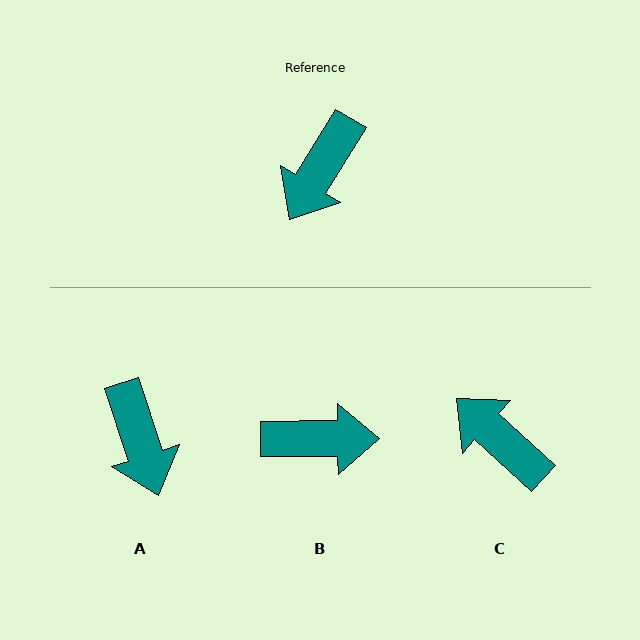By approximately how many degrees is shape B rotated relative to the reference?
Approximately 122 degrees counter-clockwise.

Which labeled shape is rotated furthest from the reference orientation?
B, about 122 degrees away.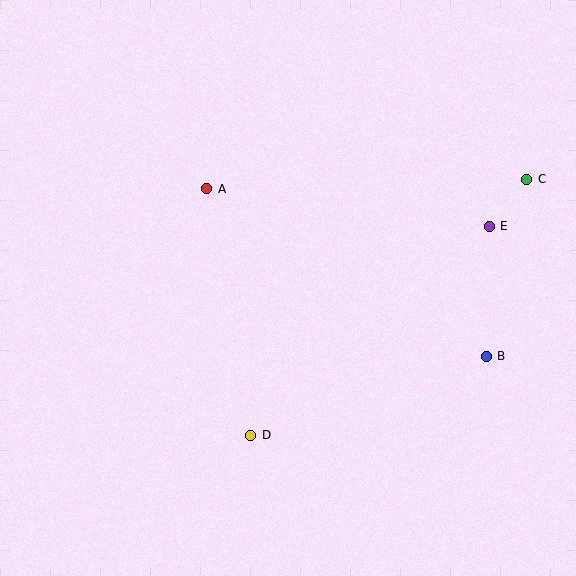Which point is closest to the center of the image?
Point A at (207, 189) is closest to the center.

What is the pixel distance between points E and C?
The distance between E and C is 60 pixels.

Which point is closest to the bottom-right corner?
Point B is closest to the bottom-right corner.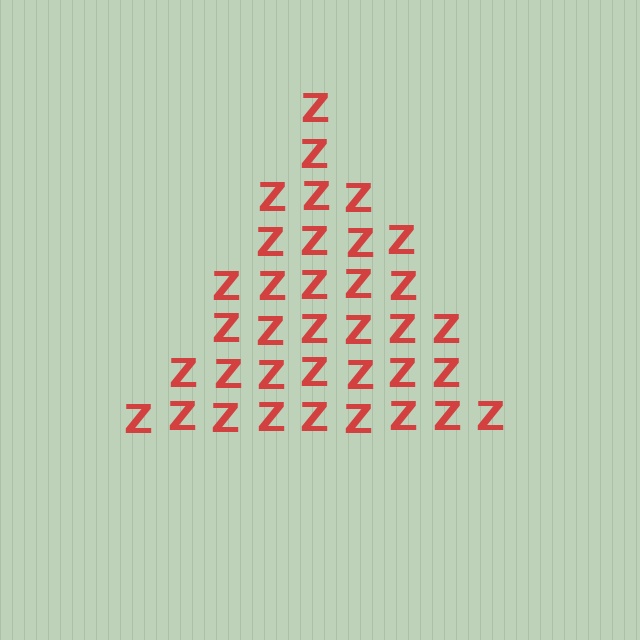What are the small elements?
The small elements are letter Z's.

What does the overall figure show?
The overall figure shows a triangle.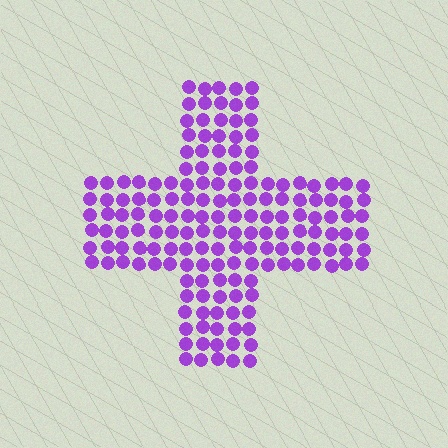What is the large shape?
The large shape is a cross.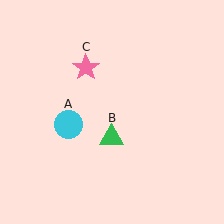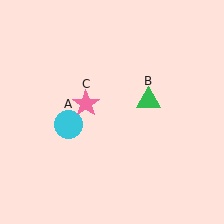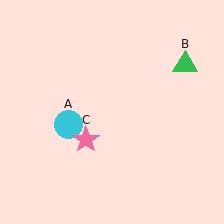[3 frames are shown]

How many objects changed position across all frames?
2 objects changed position: green triangle (object B), pink star (object C).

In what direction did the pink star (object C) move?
The pink star (object C) moved down.